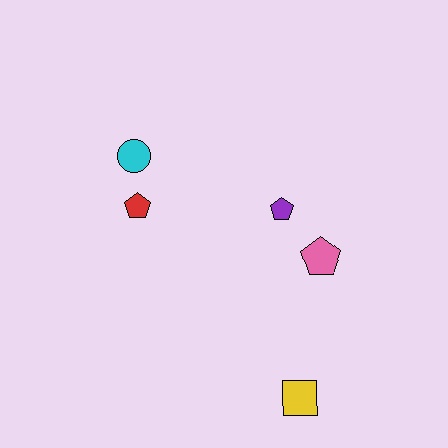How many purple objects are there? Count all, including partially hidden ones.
There is 1 purple object.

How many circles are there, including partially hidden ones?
There is 1 circle.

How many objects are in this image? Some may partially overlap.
There are 5 objects.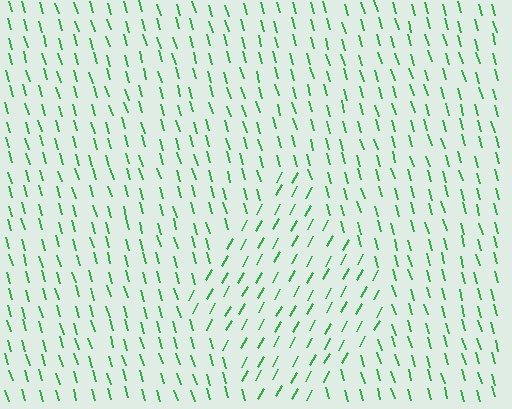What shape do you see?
I see a diamond.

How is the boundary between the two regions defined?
The boundary is defined purely by a change in line orientation (approximately 45 degrees difference). All lines are the same color and thickness.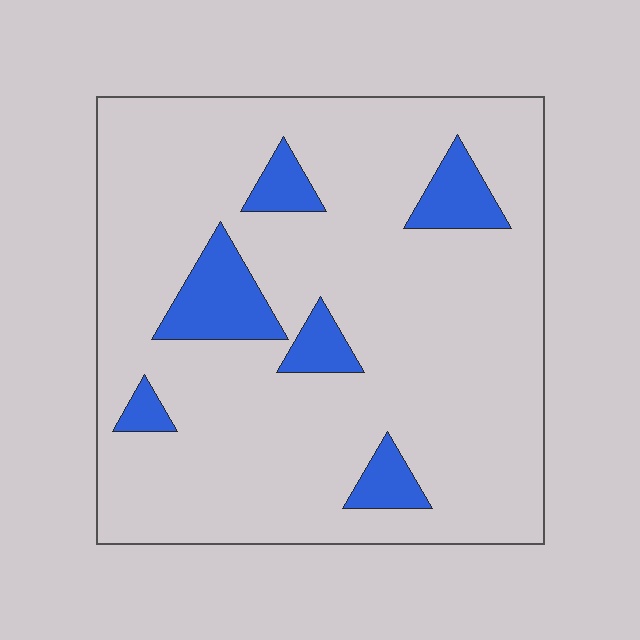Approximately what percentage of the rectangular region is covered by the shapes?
Approximately 15%.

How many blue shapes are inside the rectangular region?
6.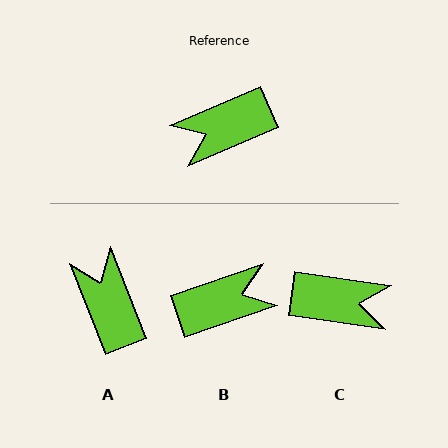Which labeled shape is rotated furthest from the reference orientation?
B, about 176 degrees away.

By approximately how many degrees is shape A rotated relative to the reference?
Approximately 92 degrees clockwise.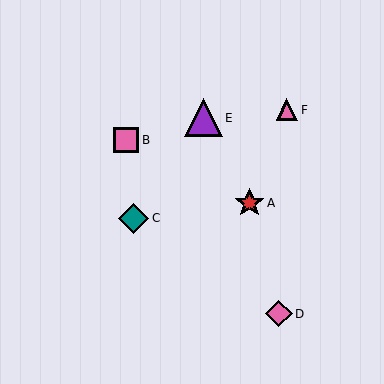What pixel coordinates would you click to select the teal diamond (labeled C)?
Click at (134, 218) to select the teal diamond C.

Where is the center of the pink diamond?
The center of the pink diamond is at (279, 314).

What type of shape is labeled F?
Shape F is a pink triangle.